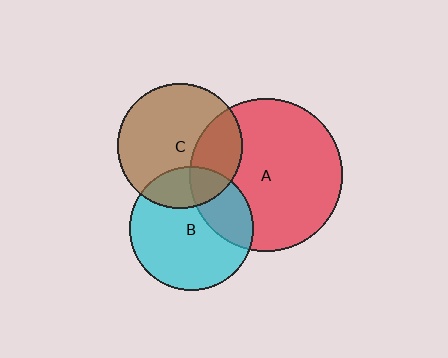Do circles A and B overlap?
Yes.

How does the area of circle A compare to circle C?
Approximately 1.5 times.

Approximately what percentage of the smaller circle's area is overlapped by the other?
Approximately 25%.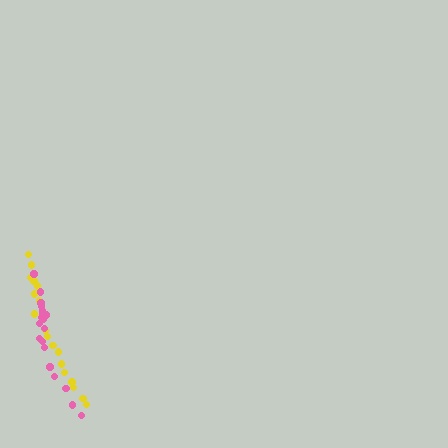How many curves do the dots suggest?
There are 2 distinct paths.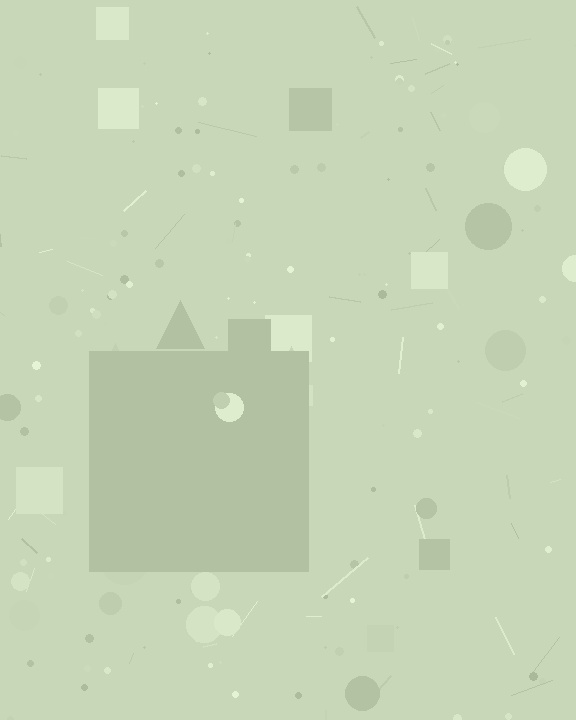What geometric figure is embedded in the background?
A square is embedded in the background.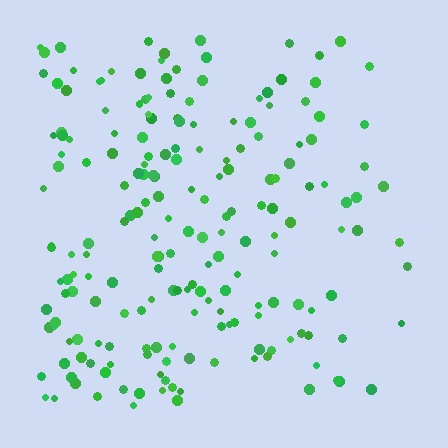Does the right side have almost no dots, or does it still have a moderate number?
Still a moderate number, just noticeably fewer than the left.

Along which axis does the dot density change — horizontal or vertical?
Horizontal.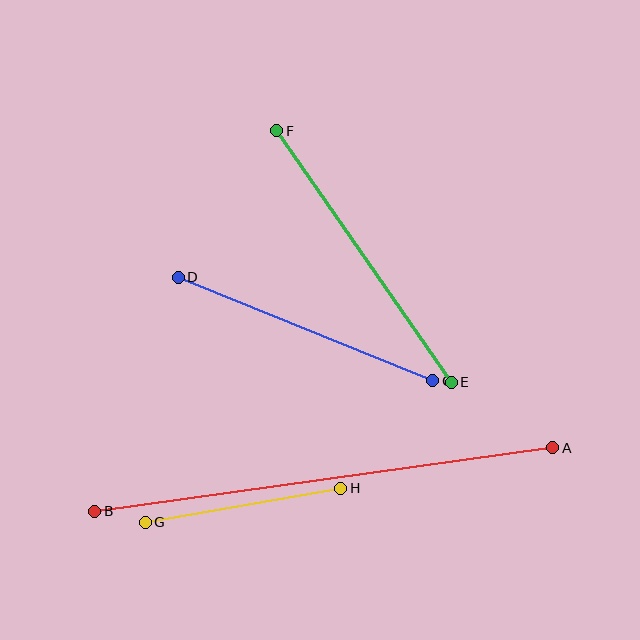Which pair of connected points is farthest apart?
Points A and B are farthest apart.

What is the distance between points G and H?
The distance is approximately 199 pixels.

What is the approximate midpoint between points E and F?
The midpoint is at approximately (364, 257) pixels.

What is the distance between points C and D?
The distance is approximately 275 pixels.